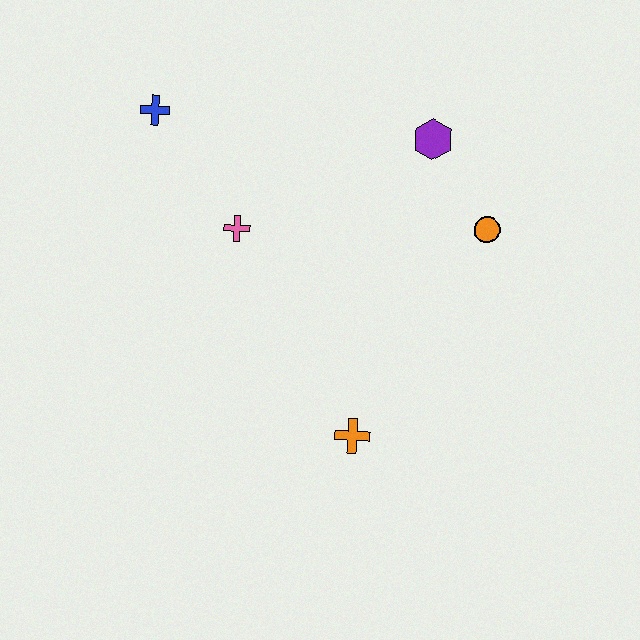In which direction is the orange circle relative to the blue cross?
The orange circle is to the right of the blue cross.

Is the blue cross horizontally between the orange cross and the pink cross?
No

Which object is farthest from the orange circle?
The blue cross is farthest from the orange circle.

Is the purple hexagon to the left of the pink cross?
No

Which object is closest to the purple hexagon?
The orange circle is closest to the purple hexagon.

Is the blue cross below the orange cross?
No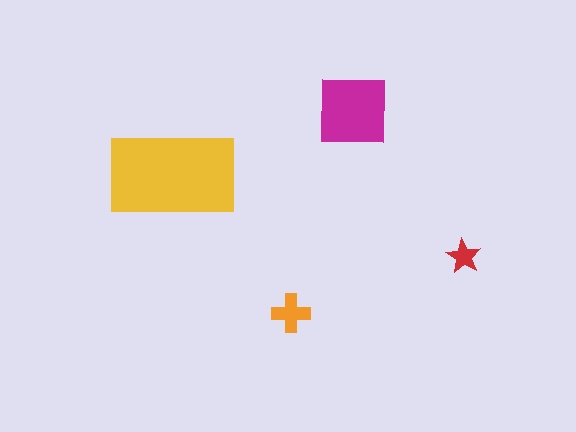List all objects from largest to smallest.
The yellow rectangle, the magenta square, the orange cross, the red star.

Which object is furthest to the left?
The yellow rectangle is leftmost.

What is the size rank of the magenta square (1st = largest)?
2nd.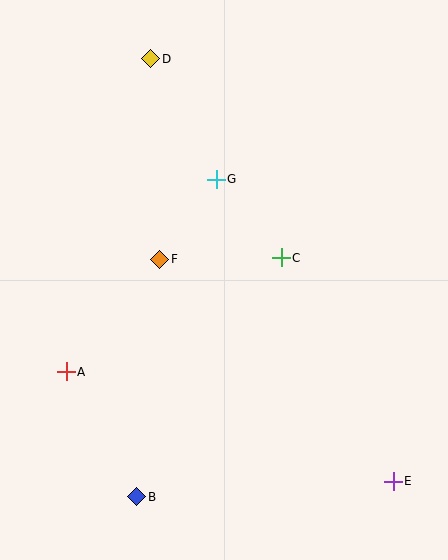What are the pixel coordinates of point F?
Point F is at (160, 259).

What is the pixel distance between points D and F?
The distance between D and F is 200 pixels.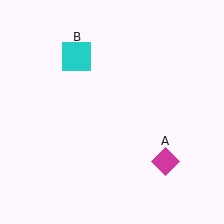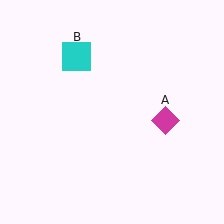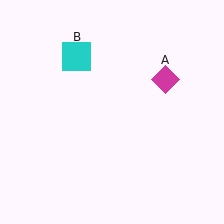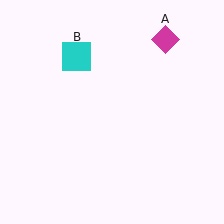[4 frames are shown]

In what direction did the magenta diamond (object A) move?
The magenta diamond (object A) moved up.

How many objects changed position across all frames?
1 object changed position: magenta diamond (object A).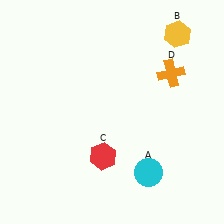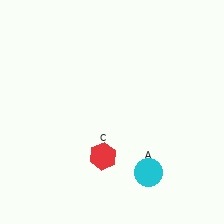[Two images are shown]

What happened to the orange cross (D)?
The orange cross (D) was removed in Image 2. It was in the top-right area of Image 1.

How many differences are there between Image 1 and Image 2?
There are 2 differences between the two images.